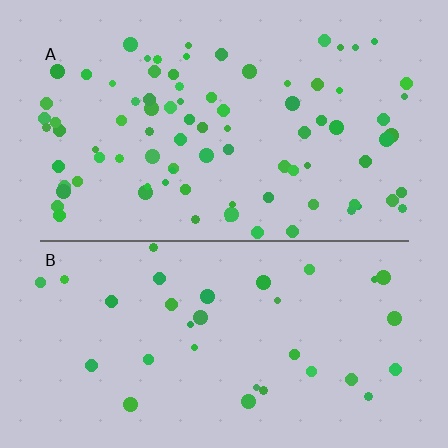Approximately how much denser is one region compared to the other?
Approximately 2.5× — region A over region B.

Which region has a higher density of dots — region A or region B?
A (the top).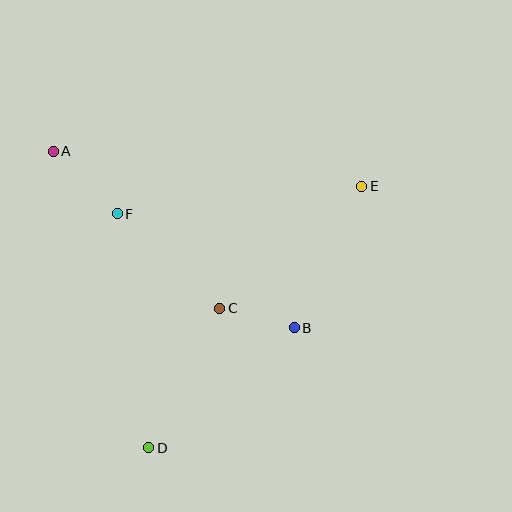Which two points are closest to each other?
Points B and C are closest to each other.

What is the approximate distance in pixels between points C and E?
The distance between C and E is approximately 187 pixels.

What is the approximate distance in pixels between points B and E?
The distance between B and E is approximately 157 pixels.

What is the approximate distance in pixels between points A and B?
The distance between A and B is approximately 298 pixels.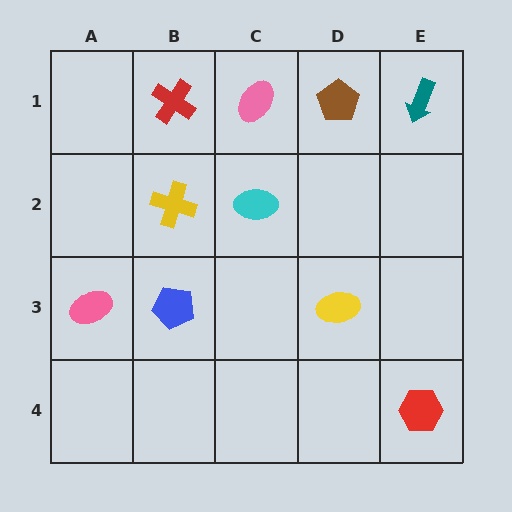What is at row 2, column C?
A cyan ellipse.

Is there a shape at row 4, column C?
No, that cell is empty.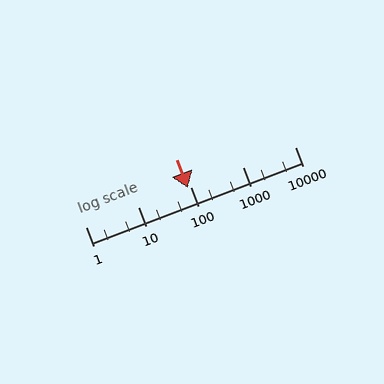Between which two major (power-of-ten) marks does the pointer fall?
The pointer is between 10 and 100.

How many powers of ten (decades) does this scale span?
The scale spans 4 decades, from 1 to 10000.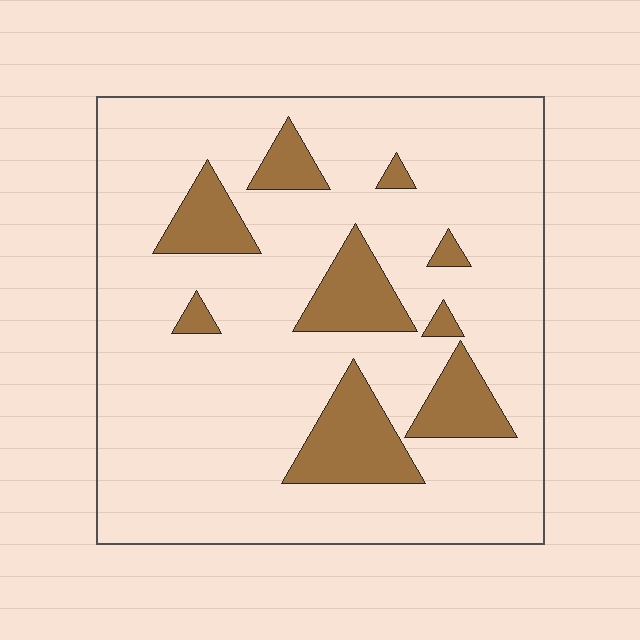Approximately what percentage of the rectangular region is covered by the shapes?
Approximately 15%.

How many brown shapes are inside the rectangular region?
9.